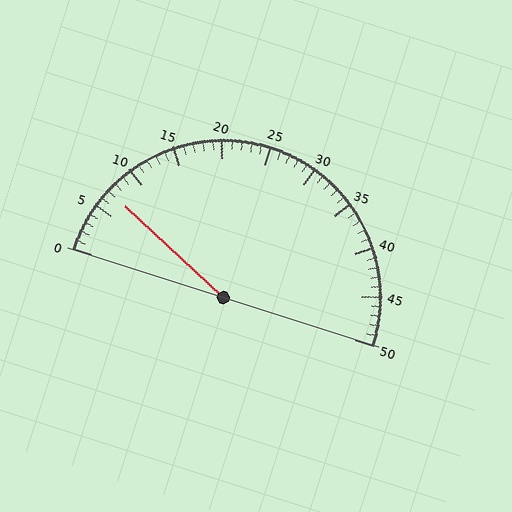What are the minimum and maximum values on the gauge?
The gauge ranges from 0 to 50.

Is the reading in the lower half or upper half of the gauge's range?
The reading is in the lower half of the range (0 to 50).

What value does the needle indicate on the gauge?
The needle indicates approximately 7.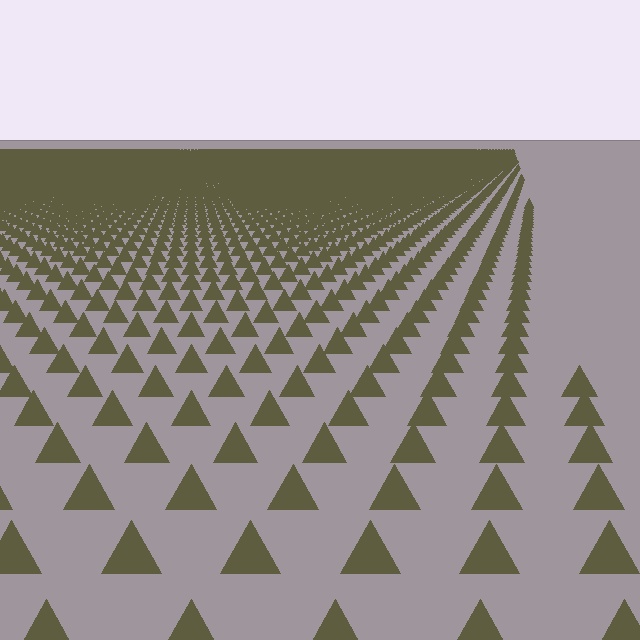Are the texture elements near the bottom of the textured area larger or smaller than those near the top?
Larger. Near the bottom, elements are closer to the viewer and appear at a bigger on-screen size.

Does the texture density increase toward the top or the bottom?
Density increases toward the top.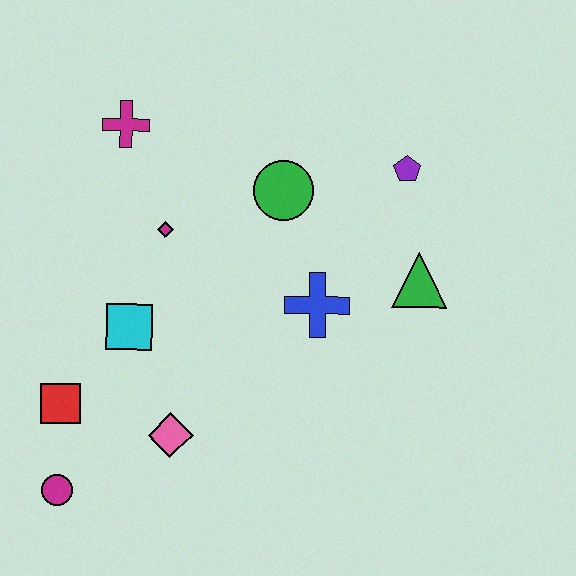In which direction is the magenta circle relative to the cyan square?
The magenta circle is below the cyan square.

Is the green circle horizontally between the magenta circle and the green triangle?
Yes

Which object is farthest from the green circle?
The magenta circle is farthest from the green circle.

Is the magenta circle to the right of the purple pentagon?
No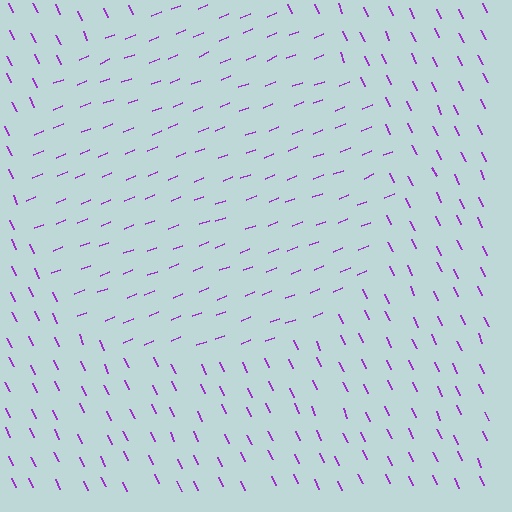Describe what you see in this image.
The image is filled with small purple line segments. A circle region in the image has lines oriented differently from the surrounding lines, creating a visible texture boundary.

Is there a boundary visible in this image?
Yes, there is a texture boundary formed by a change in line orientation.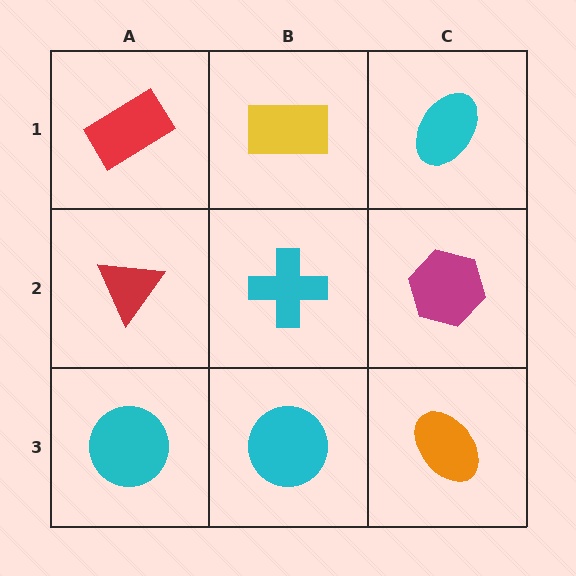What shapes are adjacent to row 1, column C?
A magenta hexagon (row 2, column C), a yellow rectangle (row 1, column B).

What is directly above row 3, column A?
A red triangle.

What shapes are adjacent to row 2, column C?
A cyan ellipse (row 1, column C), an orange ellipse (row 3, column C), a cyan cross (row 2, column B).